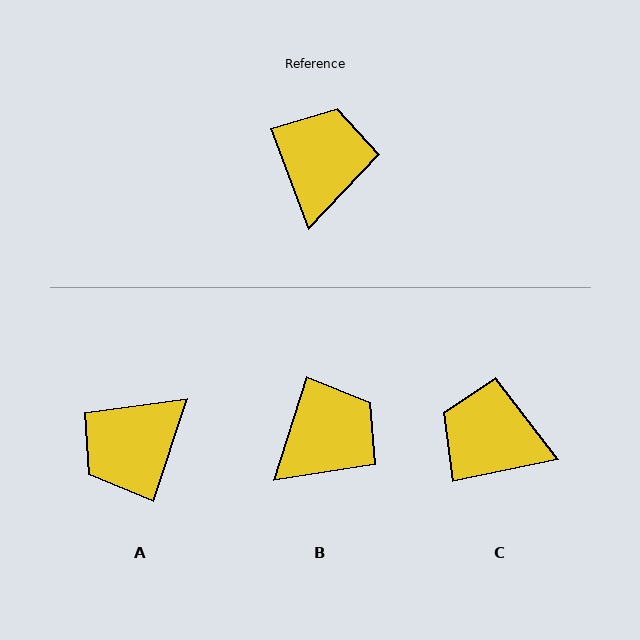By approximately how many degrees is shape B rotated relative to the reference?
Approximately 38 degrees clockwise.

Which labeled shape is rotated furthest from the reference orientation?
A, about 141 degrees away.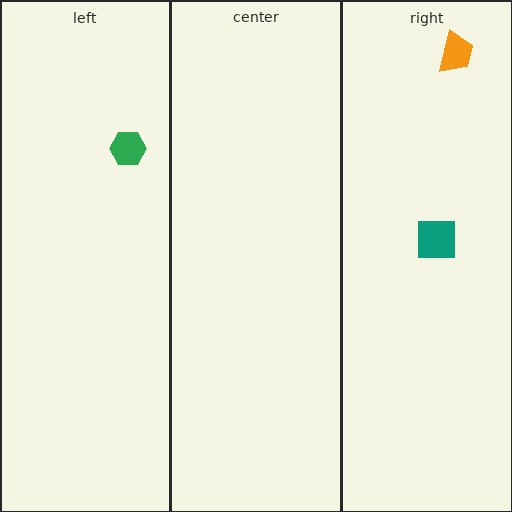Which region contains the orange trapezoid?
The right region.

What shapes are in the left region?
The green hexagon.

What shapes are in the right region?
The orange trapezoid, the teal square.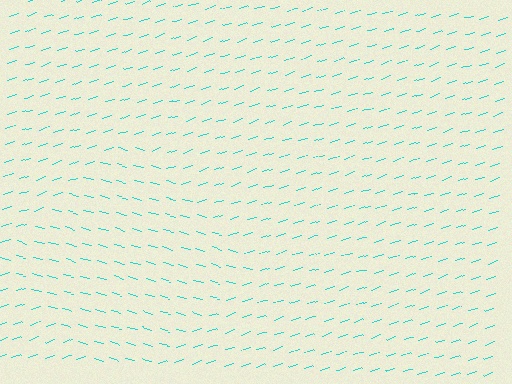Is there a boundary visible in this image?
Yes, there is a texture boundary formed by a change in line orientation.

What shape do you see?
I see a diamond.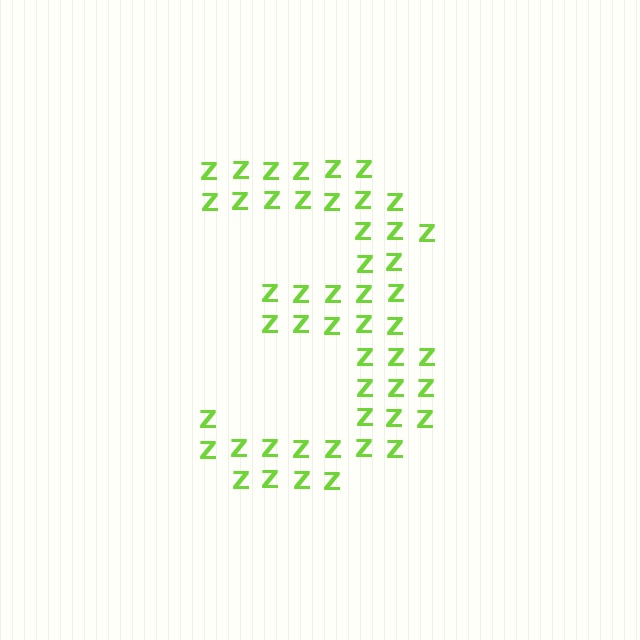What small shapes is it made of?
It is made of small letter Z's.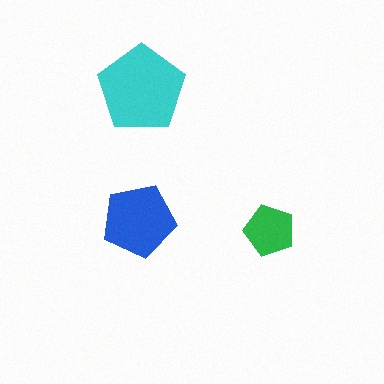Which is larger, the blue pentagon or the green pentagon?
The blue one.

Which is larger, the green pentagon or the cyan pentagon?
The cyan one.